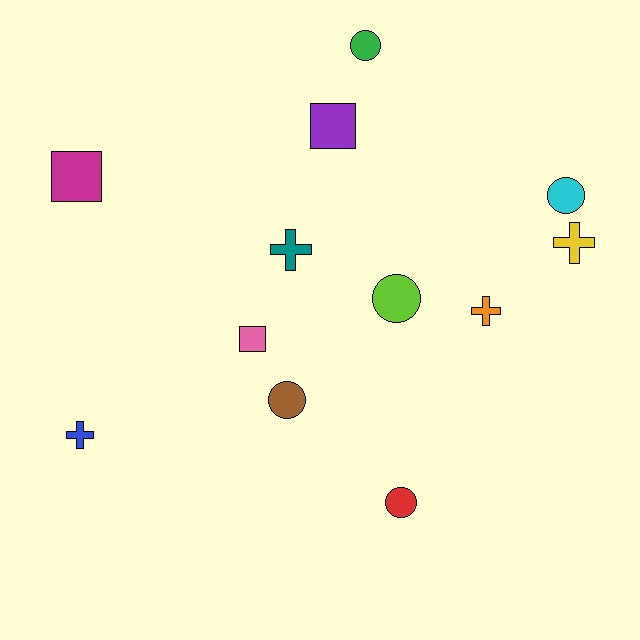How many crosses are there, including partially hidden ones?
There are 4 crosses.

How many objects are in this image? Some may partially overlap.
There are 12 objects.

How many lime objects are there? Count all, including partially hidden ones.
There is 1 lime object.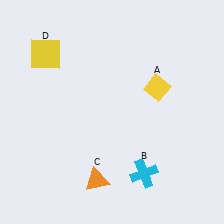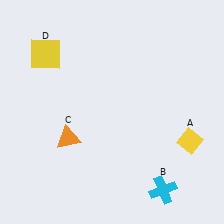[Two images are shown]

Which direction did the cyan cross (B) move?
The cyan cross (B) moved right.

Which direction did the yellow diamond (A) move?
The yellow diamond (A) moved down.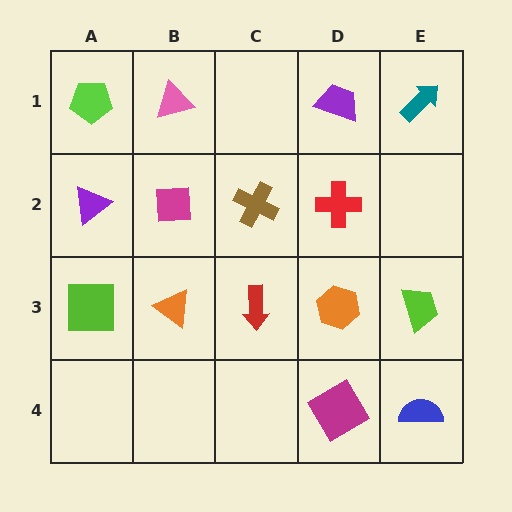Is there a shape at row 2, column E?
No, that cell is empty.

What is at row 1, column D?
A purple trapezoid.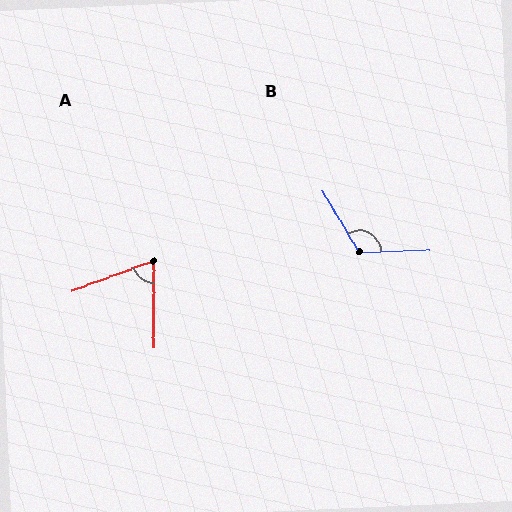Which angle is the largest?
B, at approximately 119 degrees.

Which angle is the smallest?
A, at approximately 69 degrees.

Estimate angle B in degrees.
Approximately 119 degrees.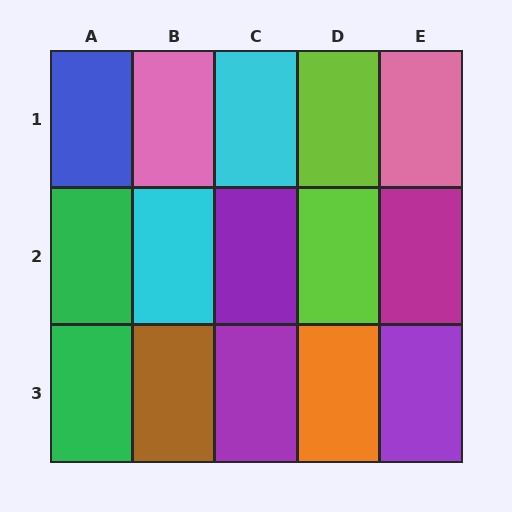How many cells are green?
2 cells are green.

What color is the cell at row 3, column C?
Purple.